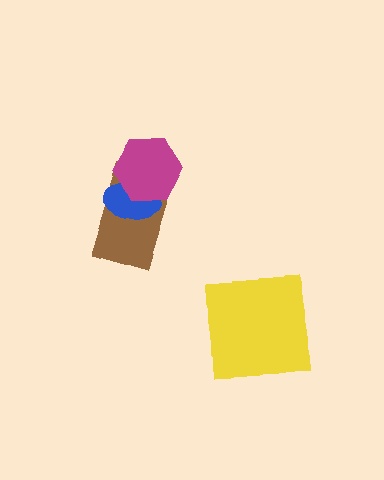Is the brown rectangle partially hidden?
Yes, it is partially covered by another shape.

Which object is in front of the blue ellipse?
The magenta hexagon is in front of the blue ellipse.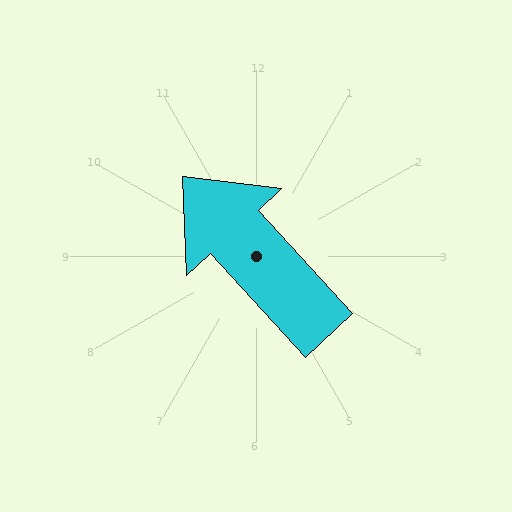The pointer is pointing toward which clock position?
Roughly 11 o'clock.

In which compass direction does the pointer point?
Northwest.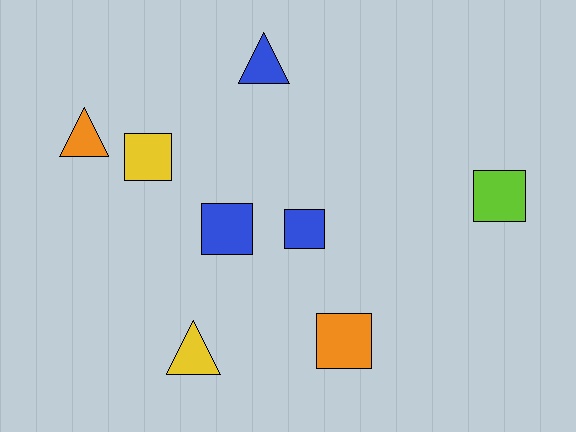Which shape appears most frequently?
Square, with 5 objects.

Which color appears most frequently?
Blue, with 3 objects.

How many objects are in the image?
There are 8 objects.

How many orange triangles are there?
There is 1 orange triangle.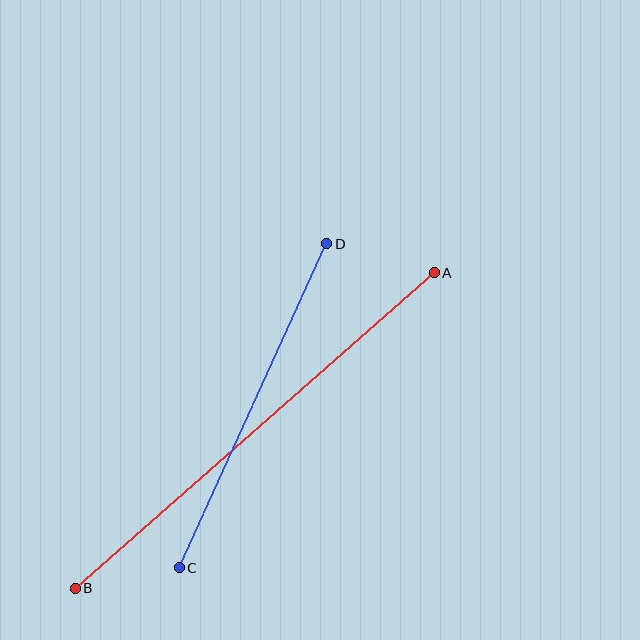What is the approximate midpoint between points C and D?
The midpoint is at approximately (253, 406) pixels.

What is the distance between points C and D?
The distance is approximately 356 pixels.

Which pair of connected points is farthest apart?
Points A and B are farthest apart.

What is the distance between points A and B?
The distance is approximately 478 pixels.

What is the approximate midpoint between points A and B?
The midpoint is at approximately (255, 430) pixels.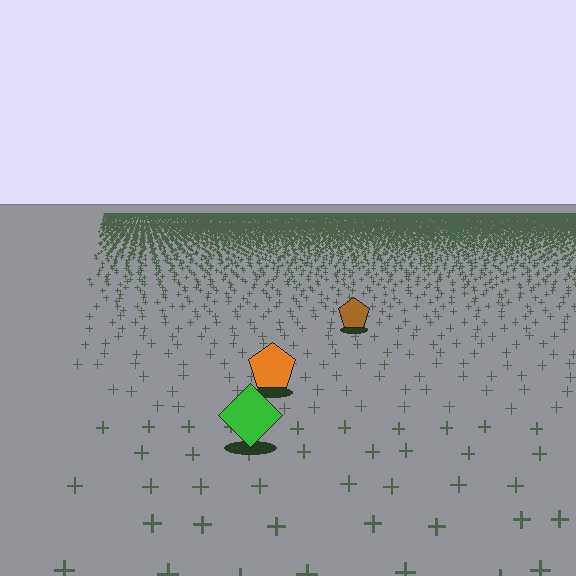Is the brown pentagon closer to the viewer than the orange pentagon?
No. The orange pentagon is closer — you can tell from the texture gradient: the ground texture is coarser near it.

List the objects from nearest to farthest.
From nearest to farthest: the green diamond, the orange pentagon, the brown pentagon.